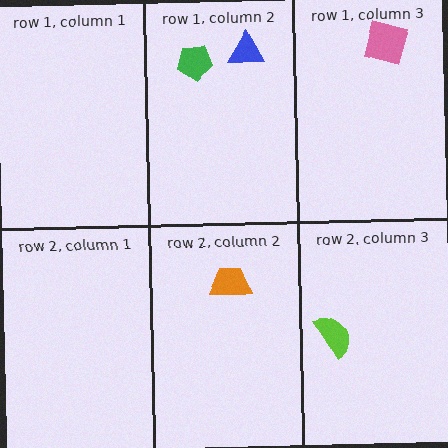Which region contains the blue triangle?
The row 1, column 2 region.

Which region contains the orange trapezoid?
The row 2, column 2 region.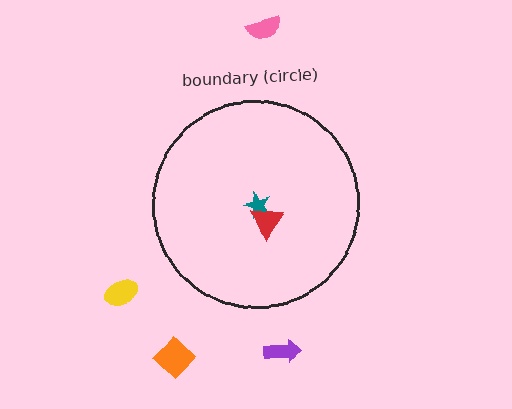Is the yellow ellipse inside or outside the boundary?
Outside.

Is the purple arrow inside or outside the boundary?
Outside.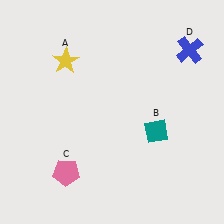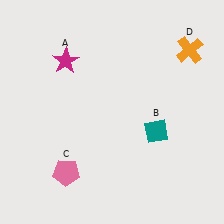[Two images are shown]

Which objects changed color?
A changed from yellow to magenta. D changed from blue to orange.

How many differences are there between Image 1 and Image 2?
There are 2 differences between the two images.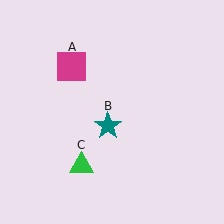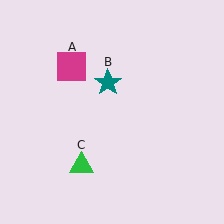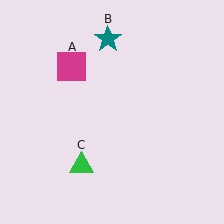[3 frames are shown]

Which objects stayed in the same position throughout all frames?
Magenta square (object A) and green triangle (object C) remained stationary.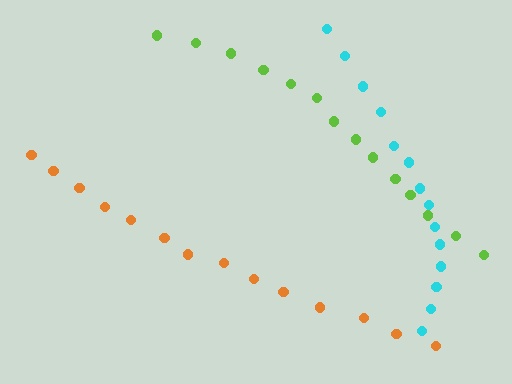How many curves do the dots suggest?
There are 3 distinct paths.